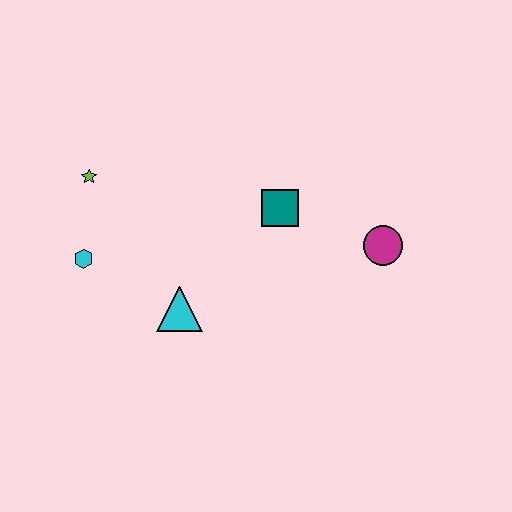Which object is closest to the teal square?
The magenta circle is closest to the teal square.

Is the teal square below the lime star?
Yes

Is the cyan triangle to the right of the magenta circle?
No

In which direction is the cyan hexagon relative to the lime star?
The cyan hexagon is below the lime star.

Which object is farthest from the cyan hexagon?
The magenta circle is farthest from the cyan hexagon.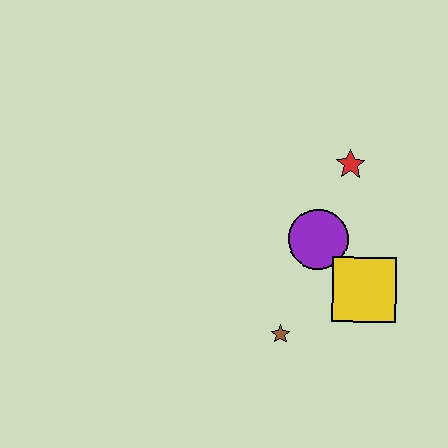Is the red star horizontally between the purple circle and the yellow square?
Yes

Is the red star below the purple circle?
No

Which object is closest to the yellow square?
The purple circle is closest to the yellow square.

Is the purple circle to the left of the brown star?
No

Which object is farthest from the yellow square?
The red star is farthest from the yellow square.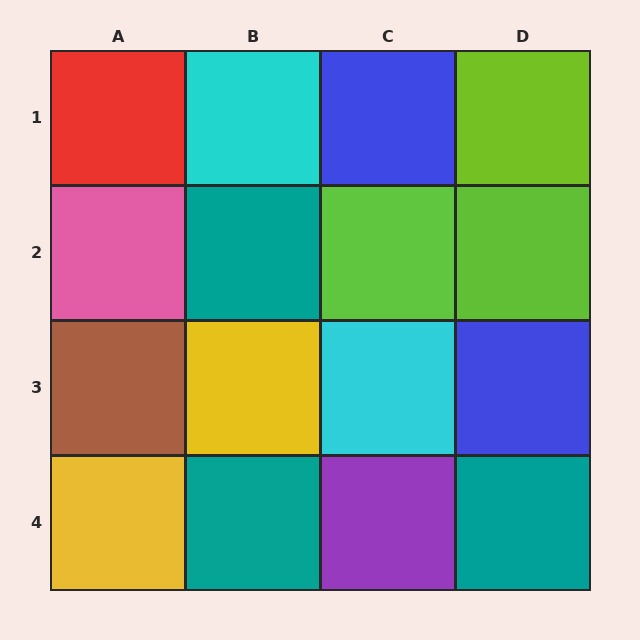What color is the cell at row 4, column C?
Purple.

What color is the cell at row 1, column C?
Blue.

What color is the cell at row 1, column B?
Cyan.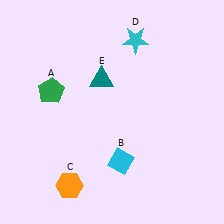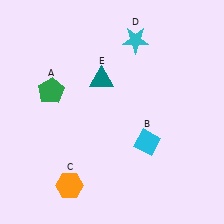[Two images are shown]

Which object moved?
The cyan diamond (B) moved right.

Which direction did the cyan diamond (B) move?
The cyan diamond (B) moved right.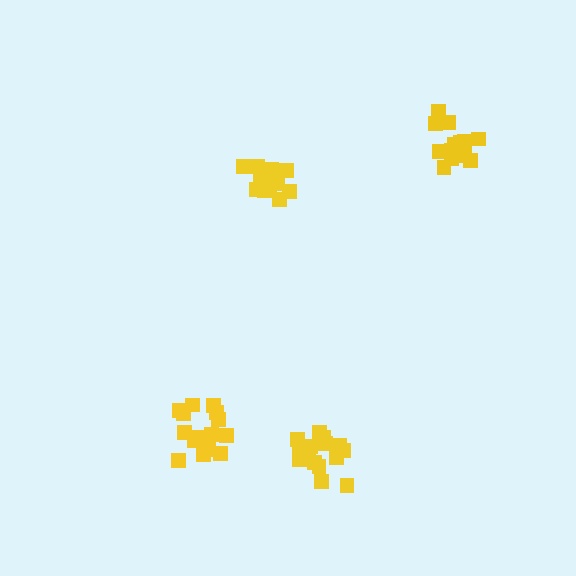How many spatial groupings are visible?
There are 4 spatial groupings.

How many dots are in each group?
Group 1: 14 dots, Group 2: 14 dots, Group 3: 16 dots, Group 4: 18 dots (62 total).